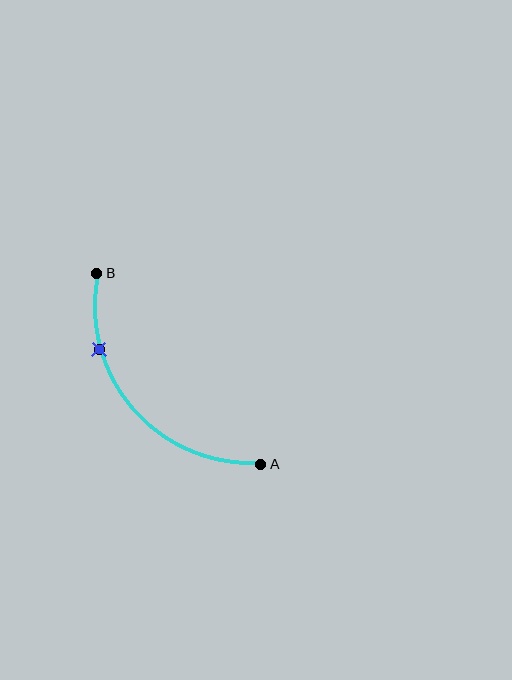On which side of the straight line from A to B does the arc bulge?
The arc bulges below and to the left of the straight line connecting A and B.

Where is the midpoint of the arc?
The arc midpoint is the point on the curve farthest from the straight line joining A and B. It sits below and to the left of that line.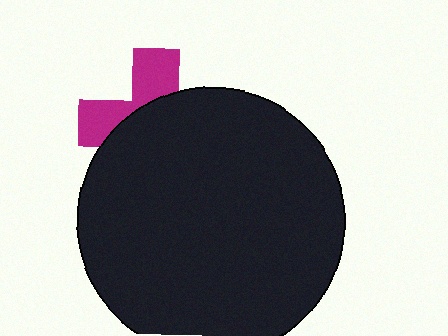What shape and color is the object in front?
The object in front is a black circle.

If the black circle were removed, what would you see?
You would see the complete magenta cross.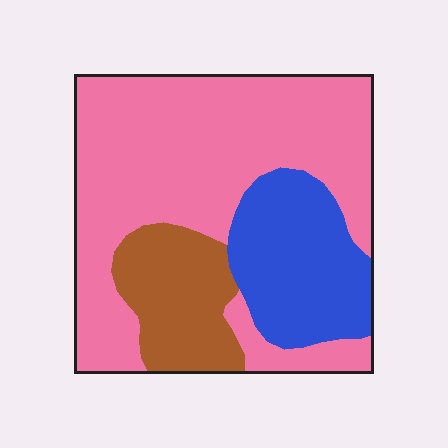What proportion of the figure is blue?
Blue covers roughly 20% of the figure.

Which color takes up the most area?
Pink, at roughly 60%.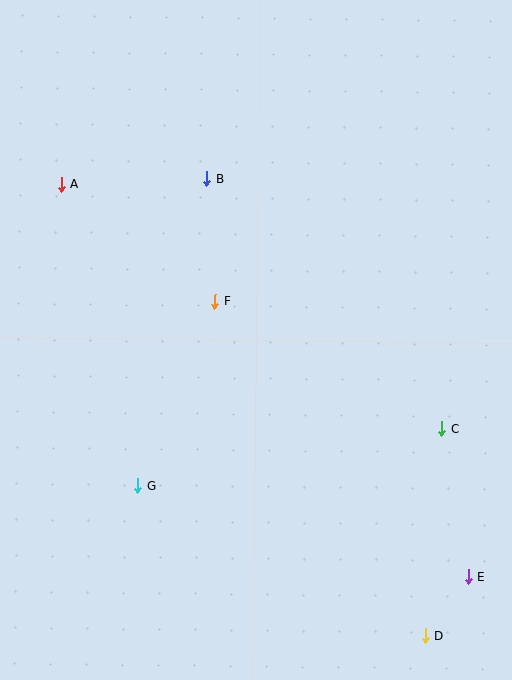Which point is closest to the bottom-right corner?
Point D is closest to the bottom-right corner.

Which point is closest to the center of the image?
Point F at (215, 301) is closest to the center.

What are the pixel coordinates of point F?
Point F is at (215, 301).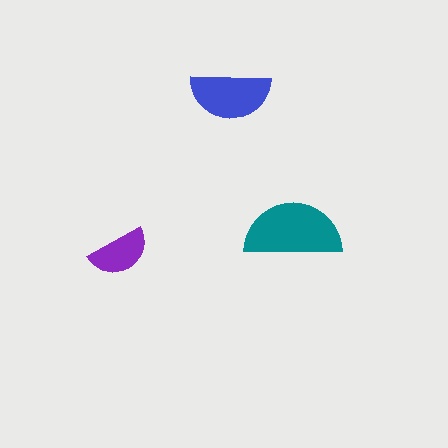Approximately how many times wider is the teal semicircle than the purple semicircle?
About 1.5 times wider.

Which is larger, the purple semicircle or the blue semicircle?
The blue one.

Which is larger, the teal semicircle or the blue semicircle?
The teal one.